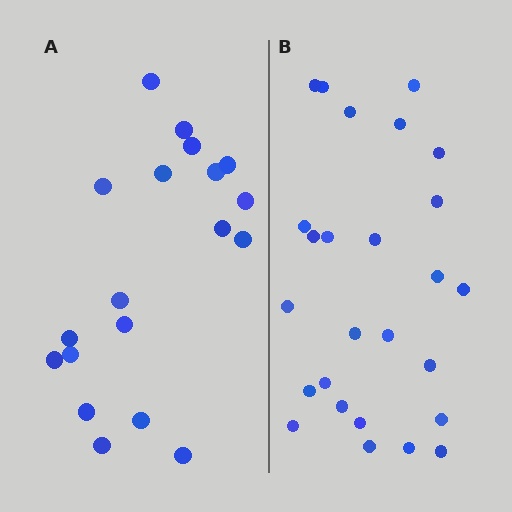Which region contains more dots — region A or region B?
Region B (the right region) has more dots.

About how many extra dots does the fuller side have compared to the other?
Region B has roughly 8 or so more dots than region A.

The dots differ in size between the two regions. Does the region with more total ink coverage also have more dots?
No. Region A has more total ink coverage because its dots are larger, but region B actually contains more individual dots. Total area can be misleading — the number of items is what matters here.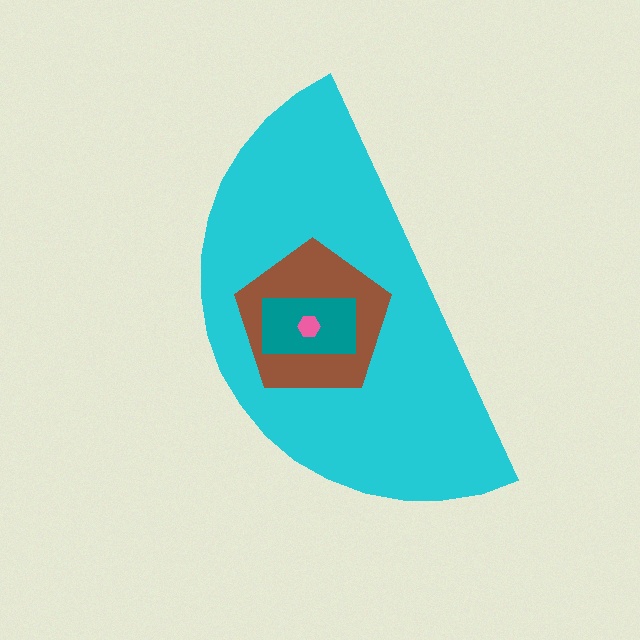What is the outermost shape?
The cyan semicircle.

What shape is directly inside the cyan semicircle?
The brown pentagon.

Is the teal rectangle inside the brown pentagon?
Yes.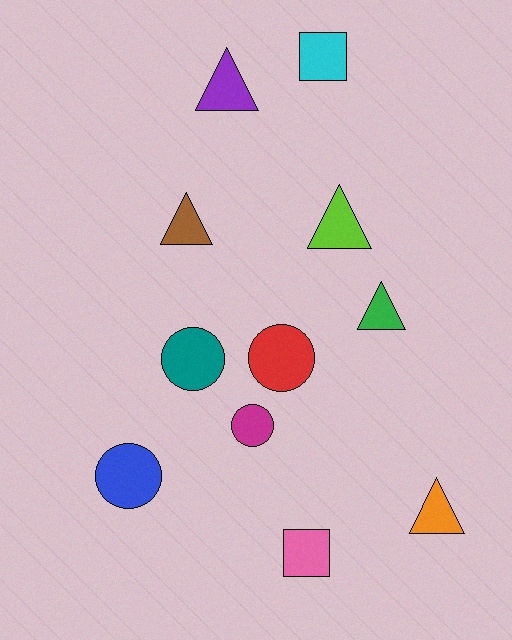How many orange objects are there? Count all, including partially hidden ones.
There is 1 orange object.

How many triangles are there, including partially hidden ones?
There are 5 triangles.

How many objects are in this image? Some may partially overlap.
There are 11 objects.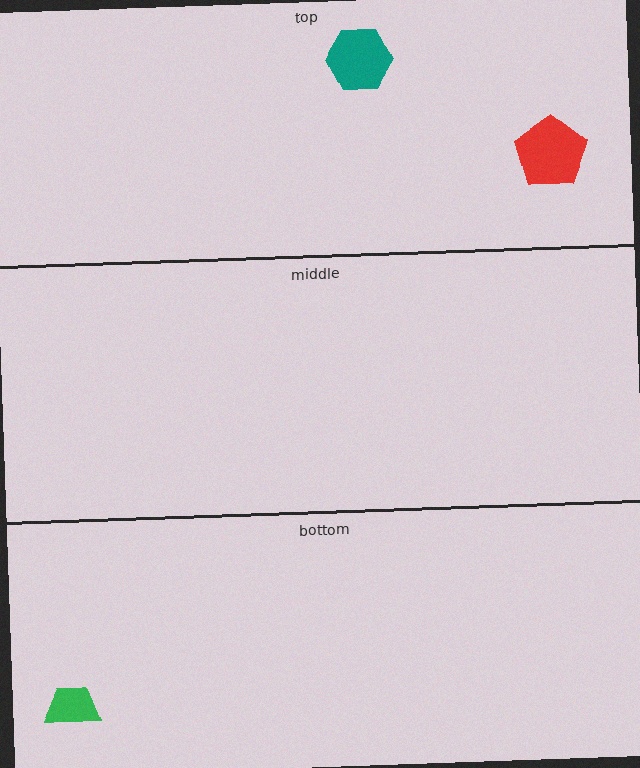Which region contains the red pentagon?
The top region.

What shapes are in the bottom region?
The green trapezoid.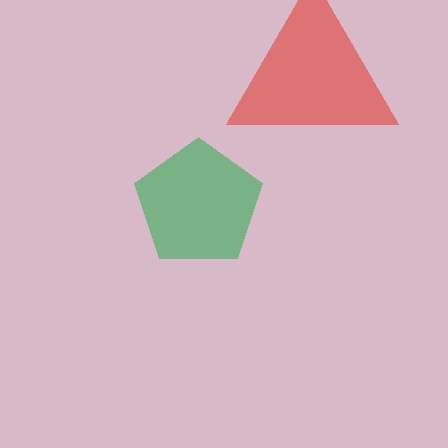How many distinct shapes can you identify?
There are 2 distinct shapes: a green pentagon, a red triangle.